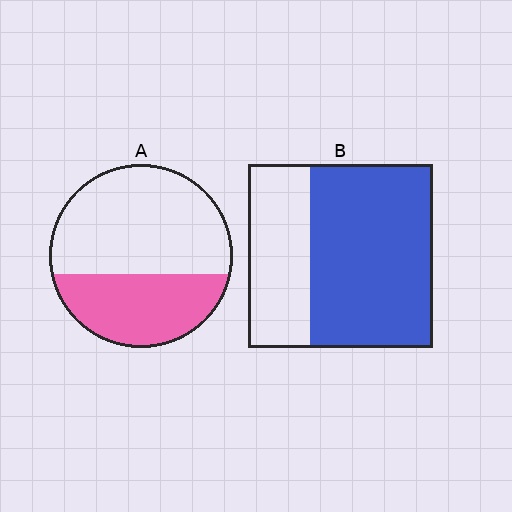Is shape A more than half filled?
No.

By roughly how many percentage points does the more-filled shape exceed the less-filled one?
By roughly 30 percentage points (B over A).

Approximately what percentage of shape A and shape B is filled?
A is approximately 40% and B is approximately 65%.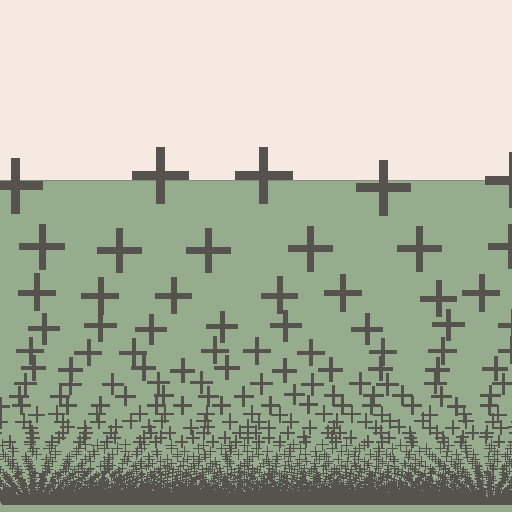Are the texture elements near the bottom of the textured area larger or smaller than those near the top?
Smaller. The gradient is inverted — elements near the bottom are smaller and denser.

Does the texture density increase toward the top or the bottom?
Density increases toward the bottom.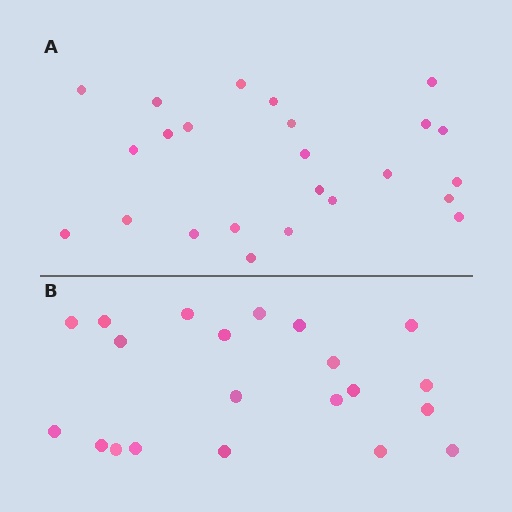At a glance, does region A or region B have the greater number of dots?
Region A (the top region) has more dots.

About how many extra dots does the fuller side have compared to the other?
Region A has just a few more — roughly 2 or 3 more dots than region B.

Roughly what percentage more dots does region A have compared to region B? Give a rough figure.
About 15% more.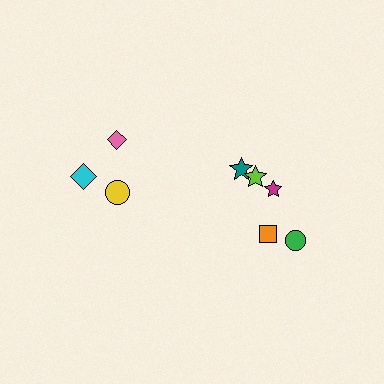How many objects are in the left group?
There are 3 objects.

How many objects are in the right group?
There are 5 objects.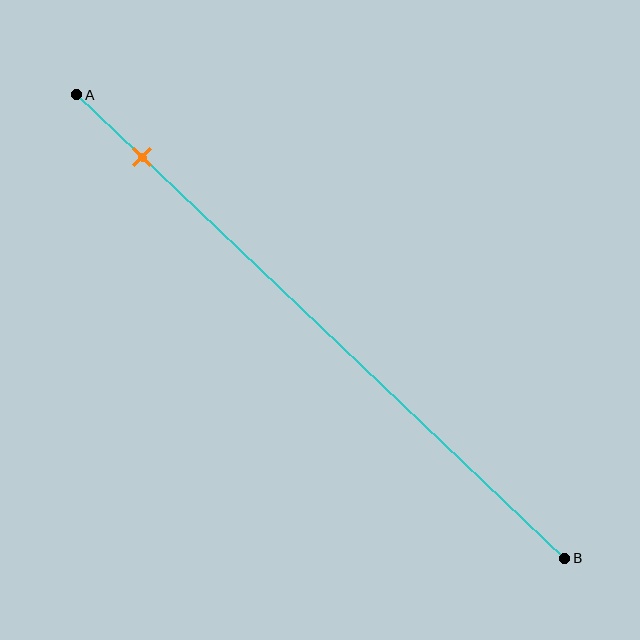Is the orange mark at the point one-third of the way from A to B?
No, the mark is at about 15% from A, not at the 33% one-third point.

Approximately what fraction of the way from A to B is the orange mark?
The orange mark is approximately 15% of the way from A to B.